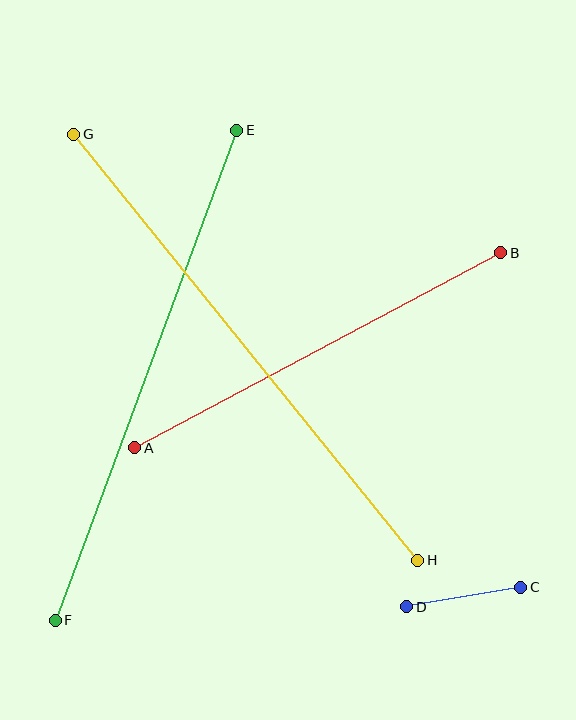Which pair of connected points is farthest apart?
Points G and H are farthest apart.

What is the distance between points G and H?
The distance is approximately 547 pixels.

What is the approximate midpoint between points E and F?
The midpoint is at approximately (146, 375) pixels.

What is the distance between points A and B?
The distance is approximately 415 pixels.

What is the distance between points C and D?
The distance is approximately 116 pixels.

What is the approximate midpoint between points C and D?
The midpoint is at approximately (464, 597) pixels.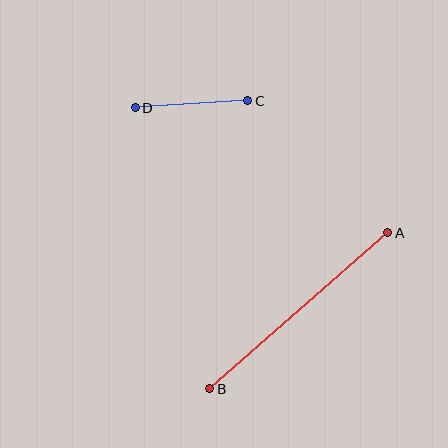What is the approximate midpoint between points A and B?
The midpoint is at approximately (299, 311) pixels.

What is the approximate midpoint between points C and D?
The midpoint is at approximately (192, 104) pixels.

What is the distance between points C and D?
The distance is approximately 113 pixels.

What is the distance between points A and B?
The distance is approximately 237 pixels.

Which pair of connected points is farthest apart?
Points A and B are farthest apart.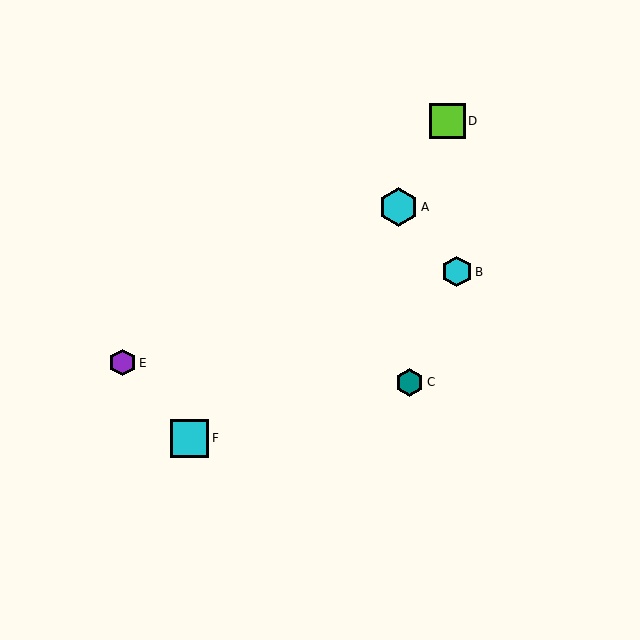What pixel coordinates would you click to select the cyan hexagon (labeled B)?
Click at (457, 272) to select the cyan hexagon B.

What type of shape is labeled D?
Shape D is a lime square.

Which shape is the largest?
The cyan hexagon (labeled A) is the largest.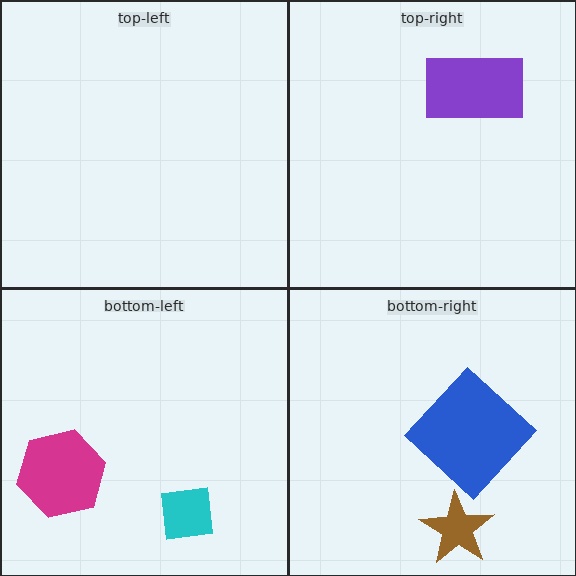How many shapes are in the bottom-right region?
2.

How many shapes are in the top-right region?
1.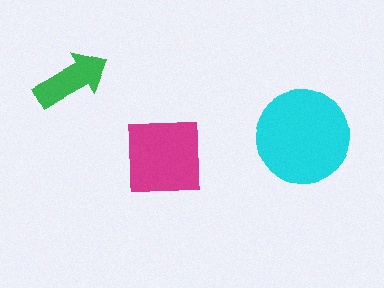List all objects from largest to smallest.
The cyan circle, the magenta square, the green arrow.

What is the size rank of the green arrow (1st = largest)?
3rd.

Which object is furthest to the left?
The green arrow is leftmost.